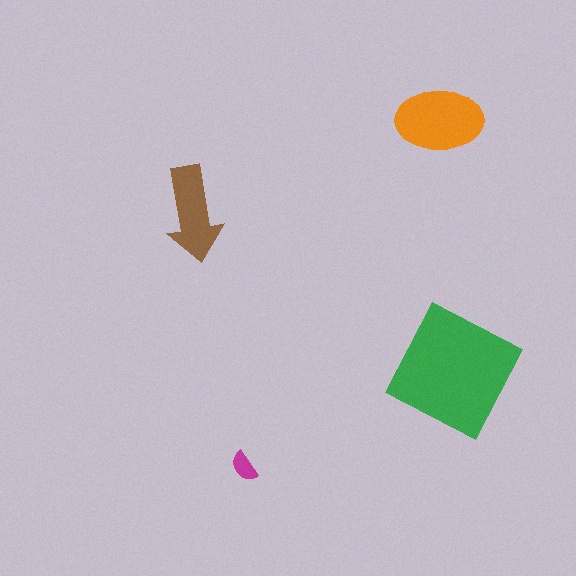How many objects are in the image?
There are 4 objects in the image.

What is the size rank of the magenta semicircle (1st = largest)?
4th.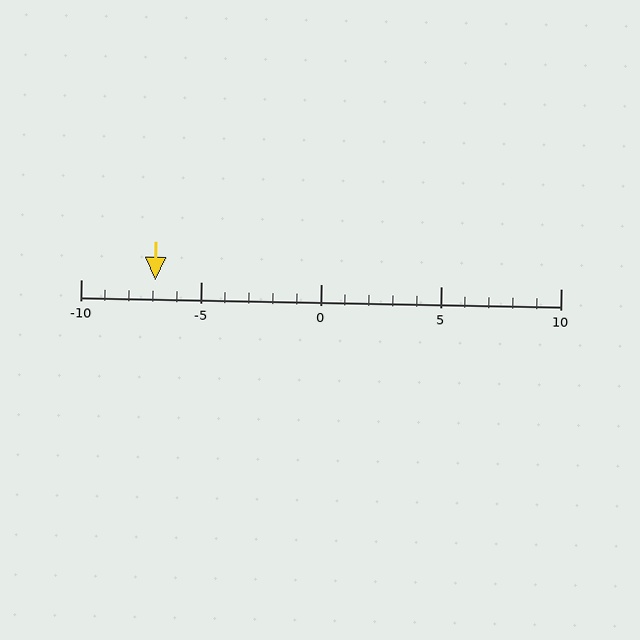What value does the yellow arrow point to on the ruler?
The yellow arrow points to approximately -7.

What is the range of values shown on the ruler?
The ruler shows values from -10 to 10.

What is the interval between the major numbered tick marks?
The major tick marks are spaced 5 units apart.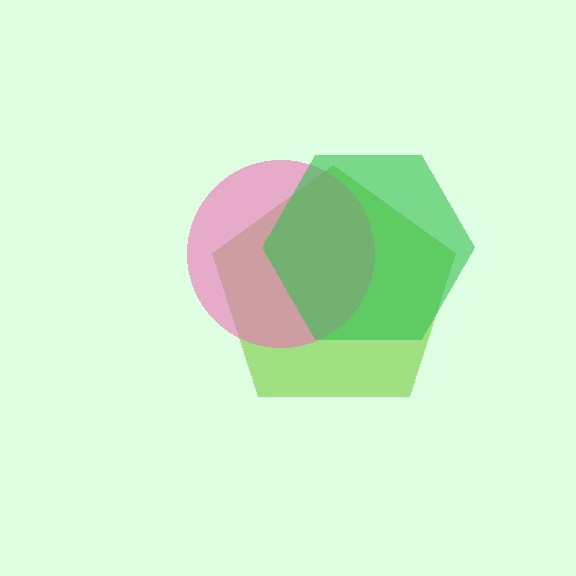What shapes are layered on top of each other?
The layered shapes are: a lime pentagon, a pink circle, a green hexagon.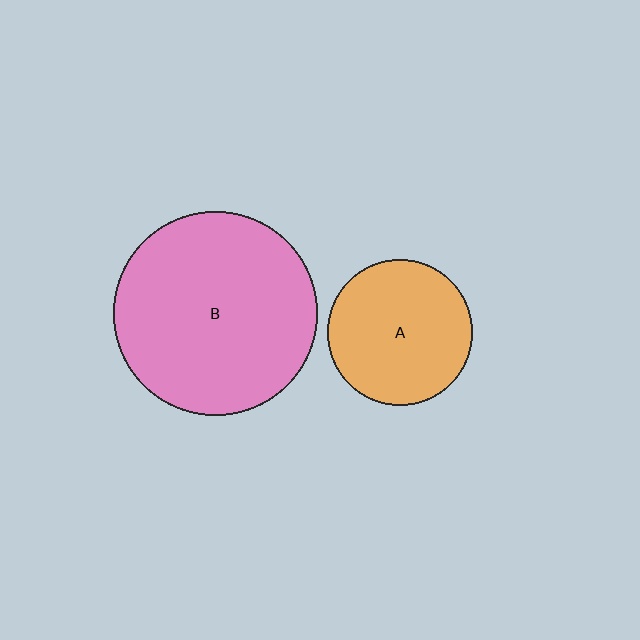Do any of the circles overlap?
No, none of the circles overlap.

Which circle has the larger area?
Circle B (pink).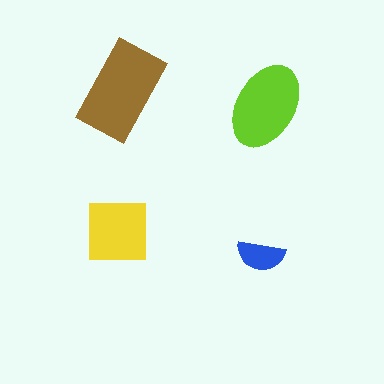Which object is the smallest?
The blue semicircle.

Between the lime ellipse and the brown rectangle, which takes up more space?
The brown rectangle.